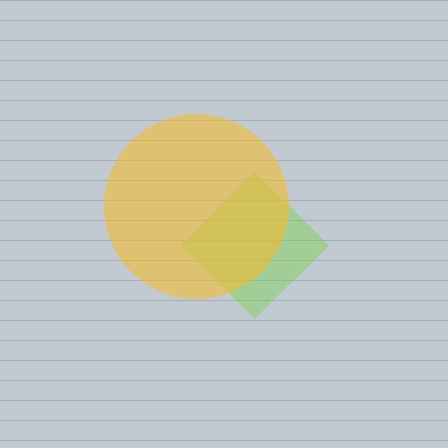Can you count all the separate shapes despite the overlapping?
Yes, there are 2 separate shapes.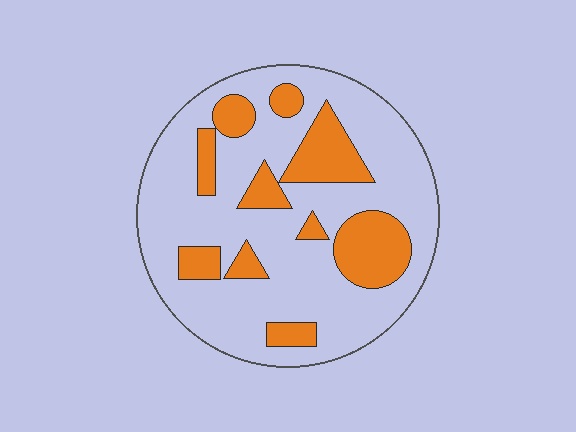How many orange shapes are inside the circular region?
10.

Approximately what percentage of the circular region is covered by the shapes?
Approximately 25%.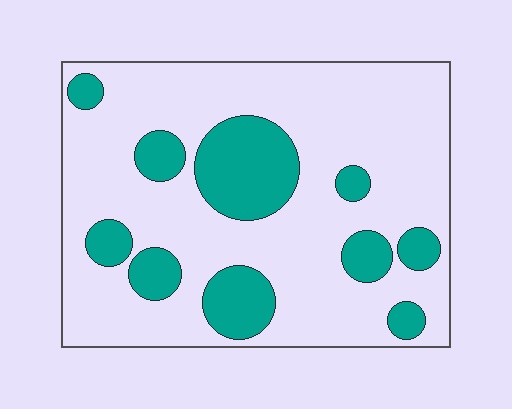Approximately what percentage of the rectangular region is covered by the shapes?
Approximately 25%.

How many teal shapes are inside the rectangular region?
10.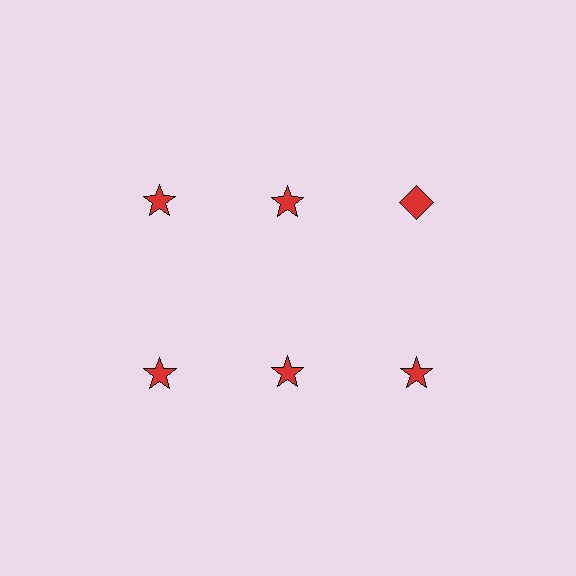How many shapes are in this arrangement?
There are 6 shapes arranged in a grid pattern.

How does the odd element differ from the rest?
It has a different shape: diamond instead of star.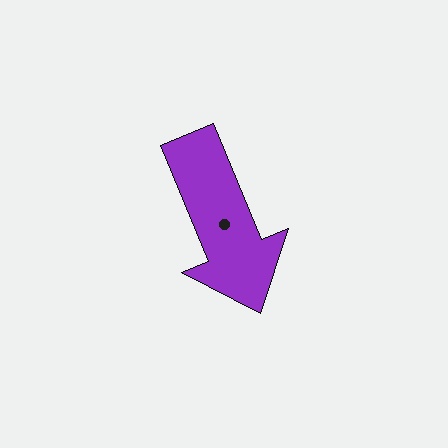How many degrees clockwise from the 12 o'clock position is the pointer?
Approximately 158 degrees.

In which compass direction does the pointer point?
South.